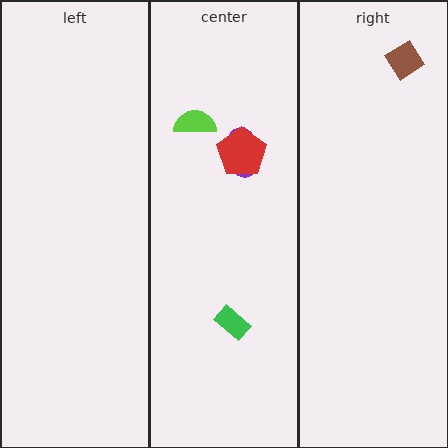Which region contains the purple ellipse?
The center region.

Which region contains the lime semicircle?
The center region.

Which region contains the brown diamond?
The right region.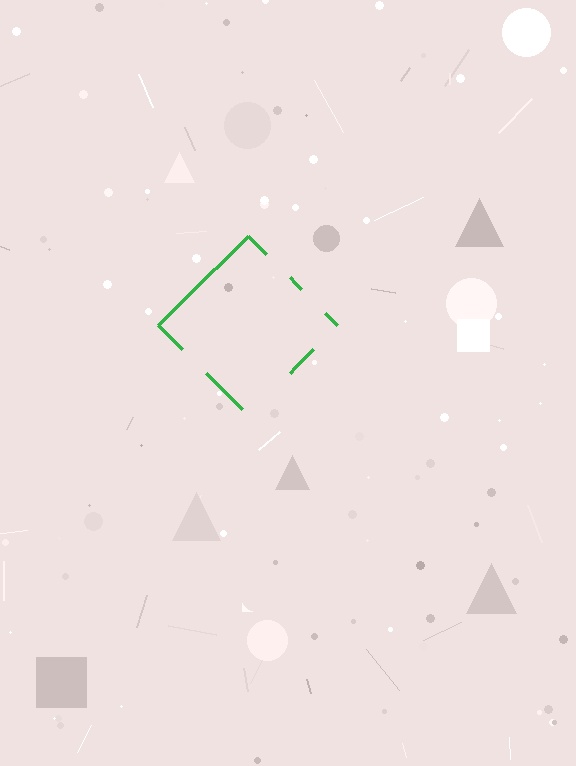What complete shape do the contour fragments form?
The contour fragments form a diamond.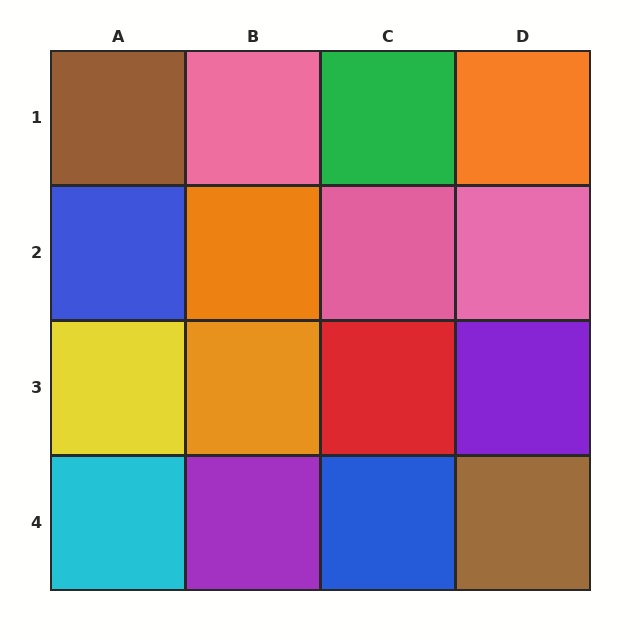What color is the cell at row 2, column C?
Pink.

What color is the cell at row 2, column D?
Pink.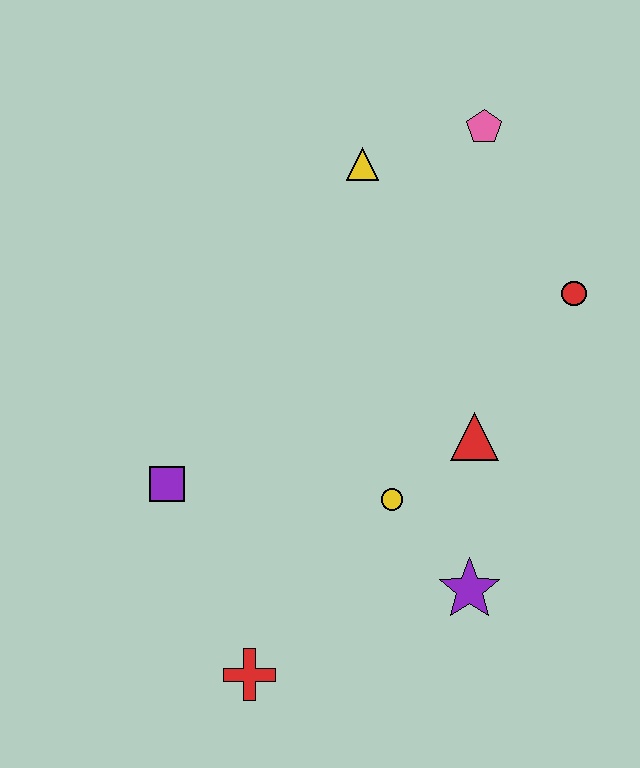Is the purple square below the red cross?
No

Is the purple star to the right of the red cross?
Yes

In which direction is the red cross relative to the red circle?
The red cross is below the red circle.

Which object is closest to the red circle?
The red triangle is closest to the red circle.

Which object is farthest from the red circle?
The red cross is farthest from the red circle.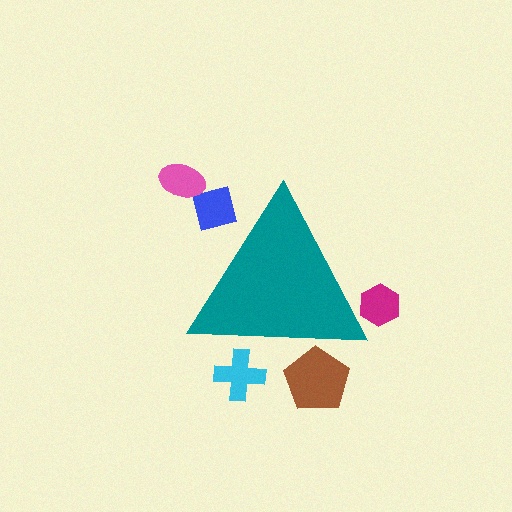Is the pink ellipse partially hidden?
No, the pink ellipse is fully visible.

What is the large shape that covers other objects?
A teal triangle.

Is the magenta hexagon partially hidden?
Yes, the magenta hexagon is partially hidden behind the teal triangle.